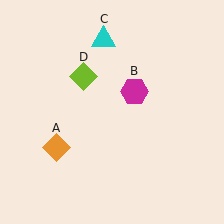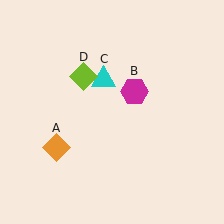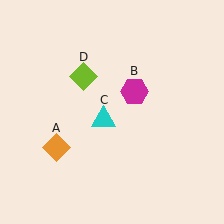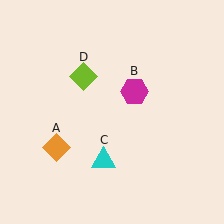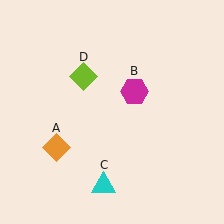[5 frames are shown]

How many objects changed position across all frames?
1 object changed position: cyan triangle (object C).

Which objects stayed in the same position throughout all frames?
Orange diamond (object A) and magenta hexagon (object B) and lime diamond (object D) remained stationary.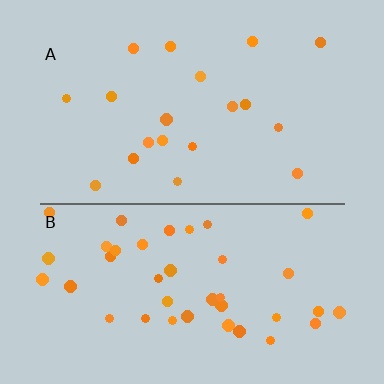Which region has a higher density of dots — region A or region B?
B (the bottom).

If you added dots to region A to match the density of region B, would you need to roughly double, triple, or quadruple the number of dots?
Approximately double.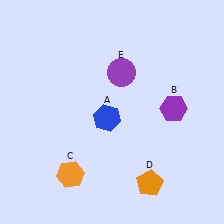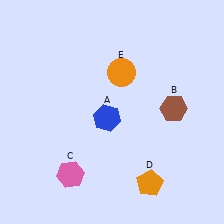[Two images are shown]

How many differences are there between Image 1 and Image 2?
There are 3 differences between the two images.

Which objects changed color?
B changed from purple to brown. C changed from orange to pink. E changed from purple to orange.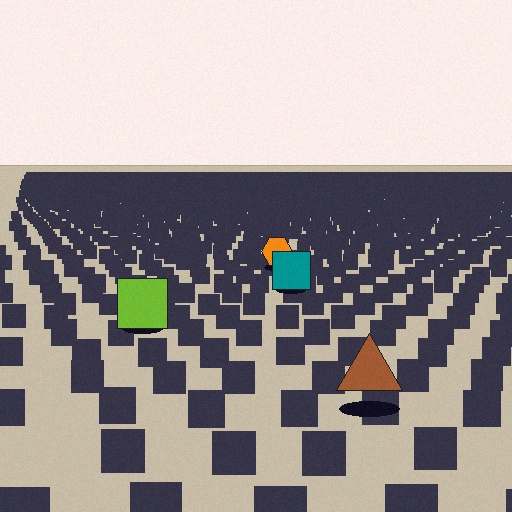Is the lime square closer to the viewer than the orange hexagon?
Yes. The lime square is closer — you can tell from the texture gradient: the ground texture is coarser near it.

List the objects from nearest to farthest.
From nearest to farthest: the brown triangle, the lime square, the teal square, the orange hexagon.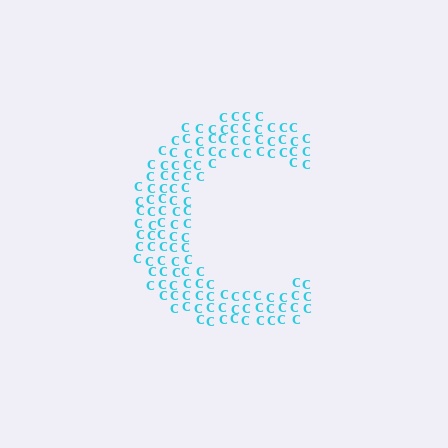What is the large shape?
The large shape is the letter C.